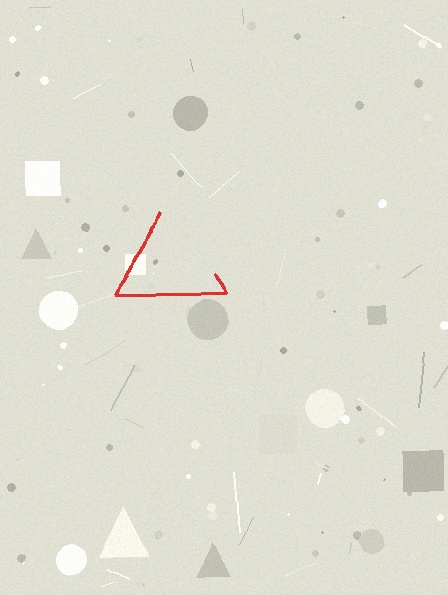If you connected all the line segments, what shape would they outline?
They would outline a triangle.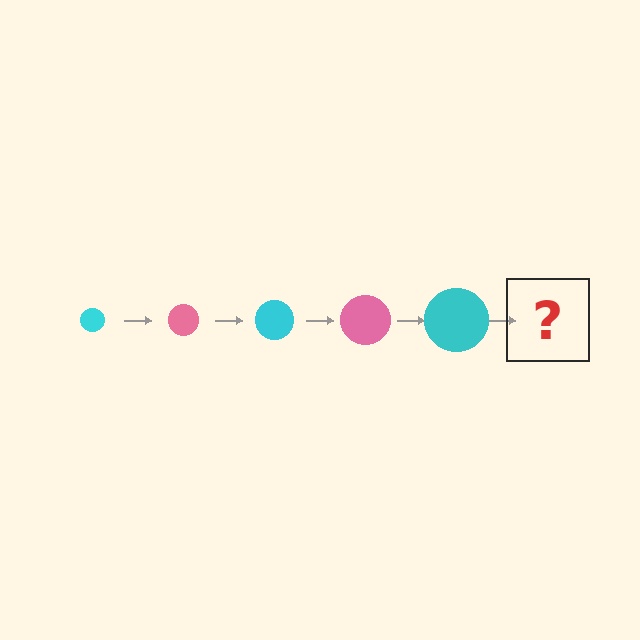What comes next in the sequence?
The next element should be a pink circle, larger than the previous one.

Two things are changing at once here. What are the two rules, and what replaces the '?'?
The two rules are that the circle grows larger each step and the color cycles through cyan and pink. The '?' should be a pink circle, larger than the previous one.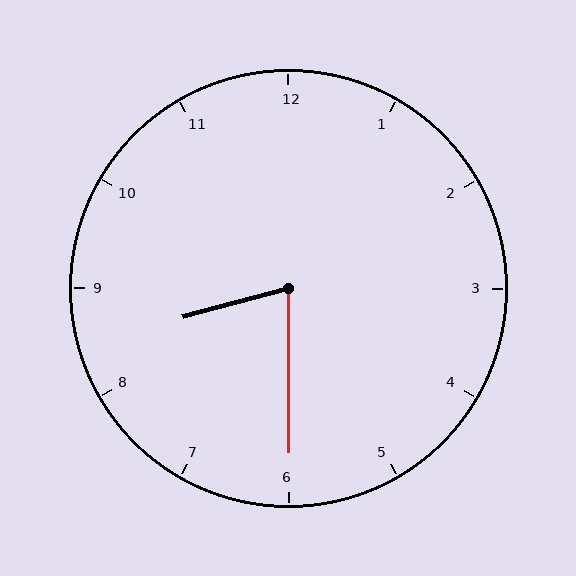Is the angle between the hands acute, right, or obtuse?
It is acute.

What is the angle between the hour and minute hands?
Approximately 75 degrees.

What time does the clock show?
8:30.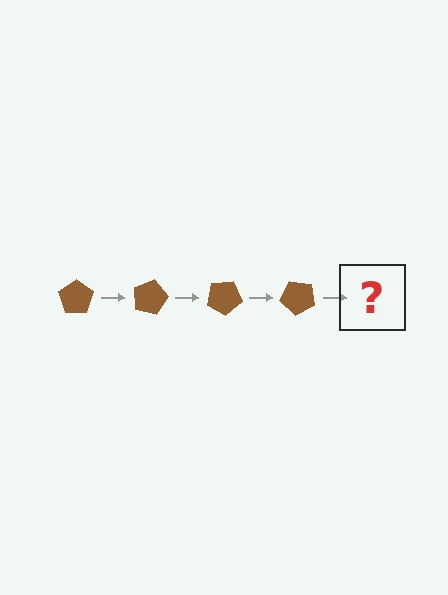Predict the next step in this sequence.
The next step is a brown pentagon rotated 60 degrees.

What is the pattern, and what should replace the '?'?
The pattern is that the pentagon rotates 15 degrees each step. The '?' should be a brown pentagon rotated 60 degrees.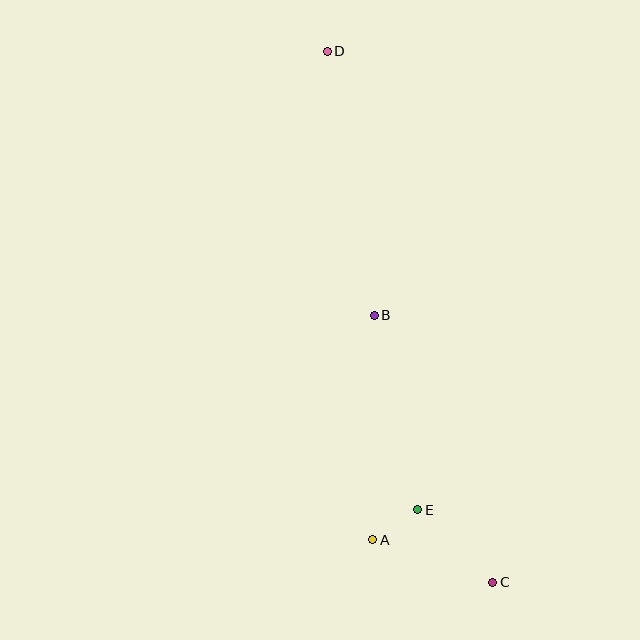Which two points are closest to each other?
Points A and E are closest to each other.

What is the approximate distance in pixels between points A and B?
The distance between A and B is approximately 225 pixels.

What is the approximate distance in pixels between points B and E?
The distance between B and E is approximately 199 pixels.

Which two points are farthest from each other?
Points C and D are farthest from each other.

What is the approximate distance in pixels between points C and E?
The distance between C and E is approximately 104 pixels.